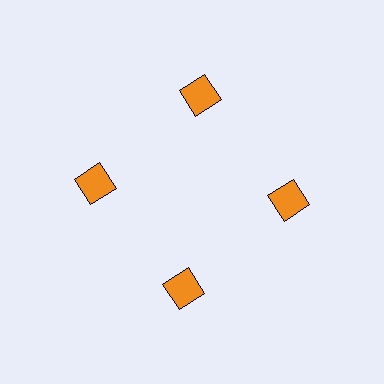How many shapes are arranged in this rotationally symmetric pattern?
There are 4 shapes, arranged in 4 groups of 1.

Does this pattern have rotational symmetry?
Yes, this pattern has 4-fold rotational symmetry. It looks the same after rotating 90 degrees around the center.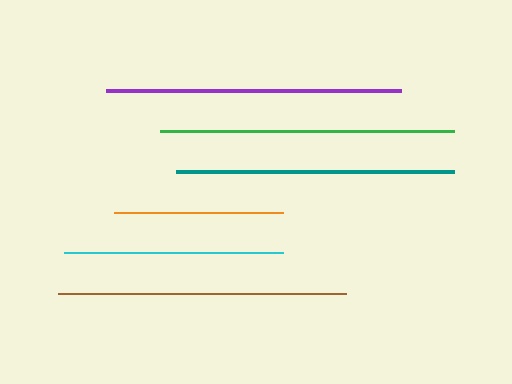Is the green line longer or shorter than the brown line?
The green line is longer than the brown line.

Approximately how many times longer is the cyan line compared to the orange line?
The cyan line is approximately 1.3 times the length of the orange line.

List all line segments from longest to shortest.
From longest to shortest: purple, green, brown, teal, cyan, orange.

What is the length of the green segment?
The green segment is approximately 294 pixels long.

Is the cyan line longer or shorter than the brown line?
The brown line is longer than the cyan line.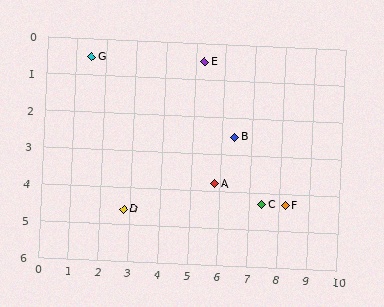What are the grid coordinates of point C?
Point C is at approximately (7.4, 4.3).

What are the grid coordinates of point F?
Point F is at approximately (8.2, 4.3).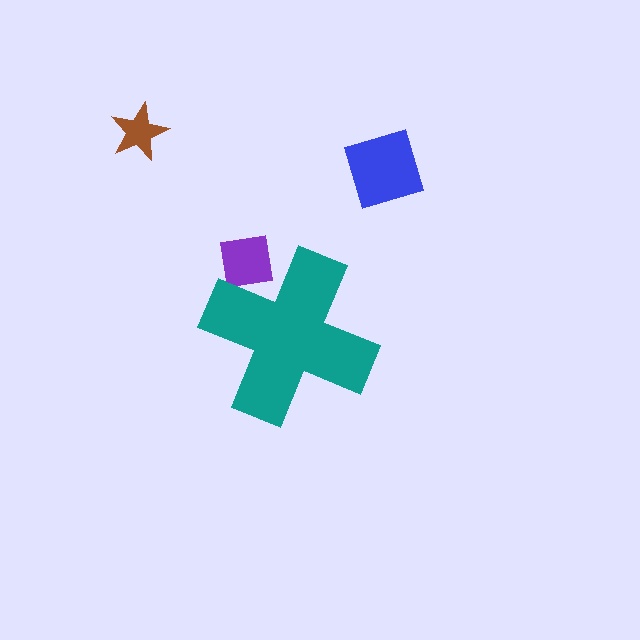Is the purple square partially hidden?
Yes, the purple square is partially hidden behind the teal cross.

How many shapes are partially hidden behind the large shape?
1 shape is partially hidden.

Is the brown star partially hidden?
No, the brown star is fully visible.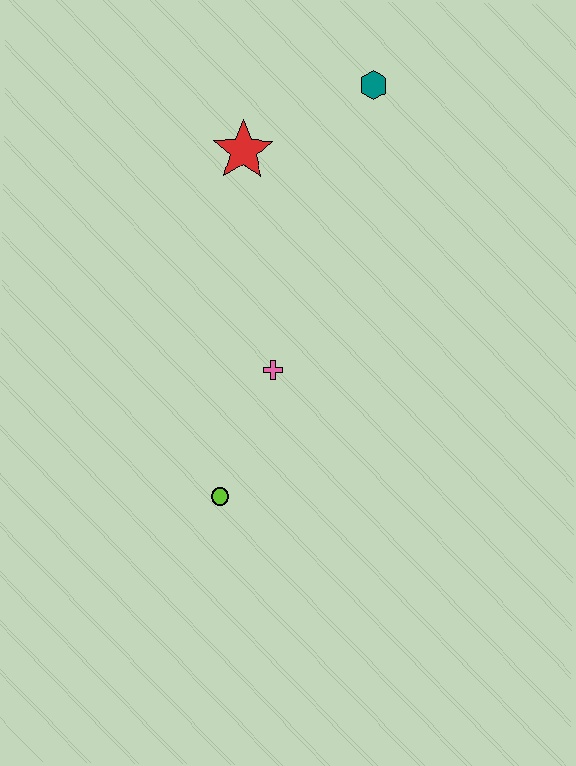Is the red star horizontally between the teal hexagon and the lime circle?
Yes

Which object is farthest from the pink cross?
The teal hexagon is farthest from the pink cross.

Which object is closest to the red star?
The teal hexagon is closest to the red star.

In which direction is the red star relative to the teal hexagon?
The red star is to the left of the teal hexagon.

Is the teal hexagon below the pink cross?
No